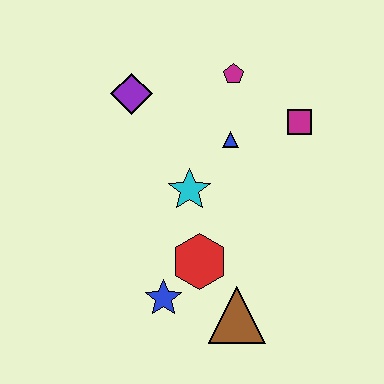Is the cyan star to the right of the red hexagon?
No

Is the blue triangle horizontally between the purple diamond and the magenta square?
Yes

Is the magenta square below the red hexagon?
No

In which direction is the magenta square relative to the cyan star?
The magenta square is to the right of the cyan star.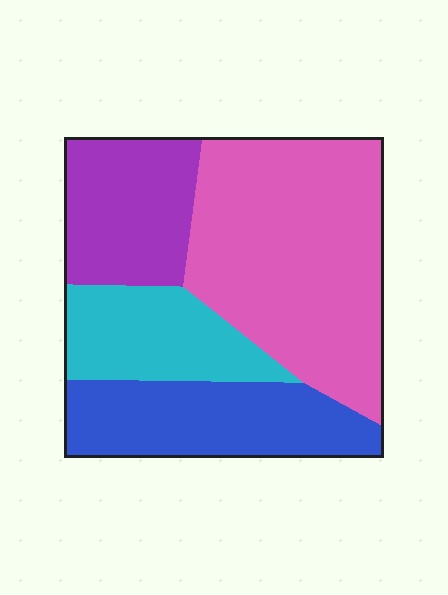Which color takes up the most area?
Pink, at roughly 45%.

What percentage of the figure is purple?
Purple takes up about one fifth (1/5) of the figure.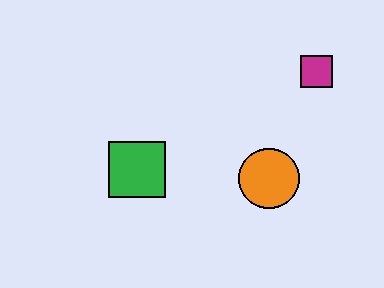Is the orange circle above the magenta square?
No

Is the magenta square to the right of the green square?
Yes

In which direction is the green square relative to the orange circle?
The green square is to the left of the orange circle.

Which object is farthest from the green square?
The magenta square is farthest from the green square.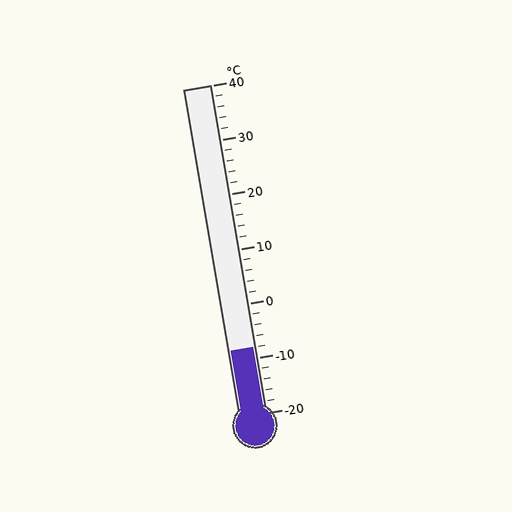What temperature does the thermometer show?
The thermometer shows approximately -8°C.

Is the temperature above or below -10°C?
The temperature is above -10°C.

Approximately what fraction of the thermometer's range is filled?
The thermometer is filled to approximately 20% of its range.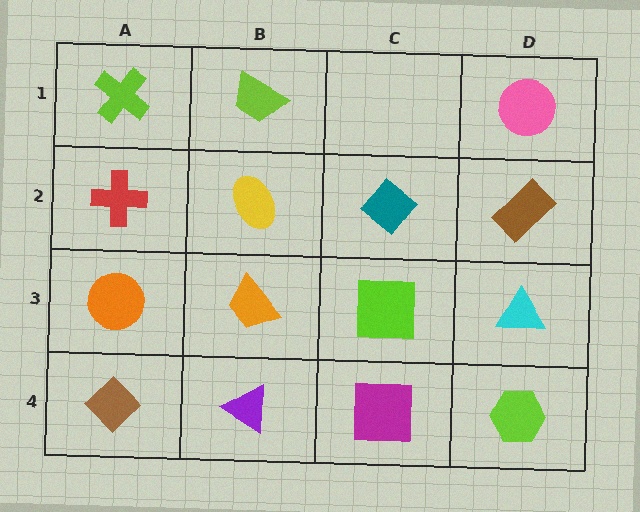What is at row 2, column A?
A red cross.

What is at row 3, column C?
A lime square.